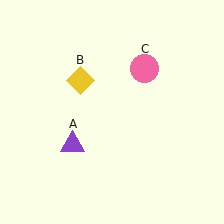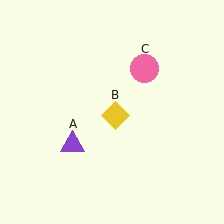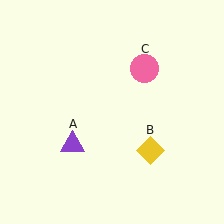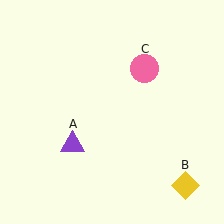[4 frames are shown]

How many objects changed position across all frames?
1 object changed position: yellow diamond (object B).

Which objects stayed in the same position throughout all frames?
Purple triangle (object A) and pink circle (object C) remained stationary.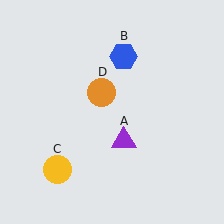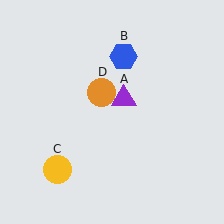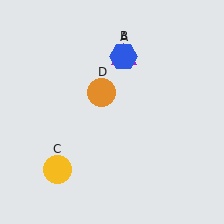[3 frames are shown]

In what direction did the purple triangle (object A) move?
The purple triangle (object A) moved up.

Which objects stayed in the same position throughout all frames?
Blue hexagon (object B) and yellow circle (object C) and orange circle (object D) remained stationary.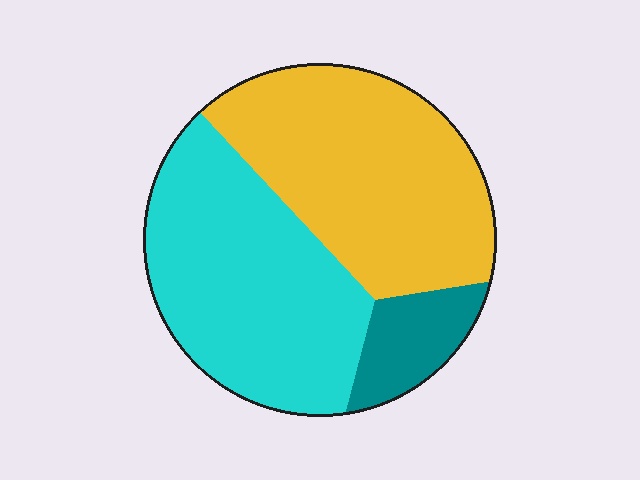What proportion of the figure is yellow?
Yellow covers roughly 45% of the figure.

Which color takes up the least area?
Teal, at roughly 10%.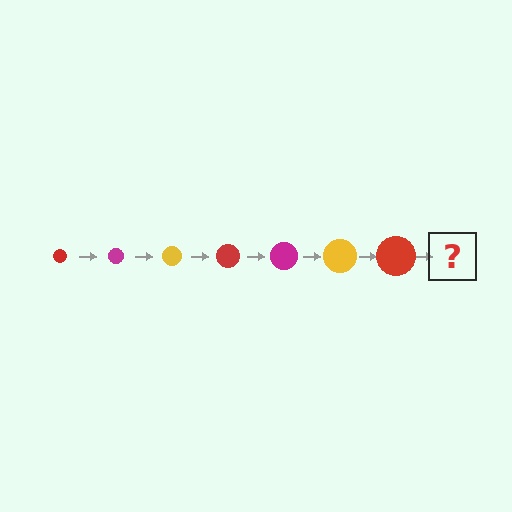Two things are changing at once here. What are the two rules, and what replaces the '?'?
The two rules are that the circle grows larger each step and the color cycles through red, magenta, and yellow. The '?' should be a magenta circle, larger than the previous one.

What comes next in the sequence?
The next element should be a magenta circle, larger than the previous one.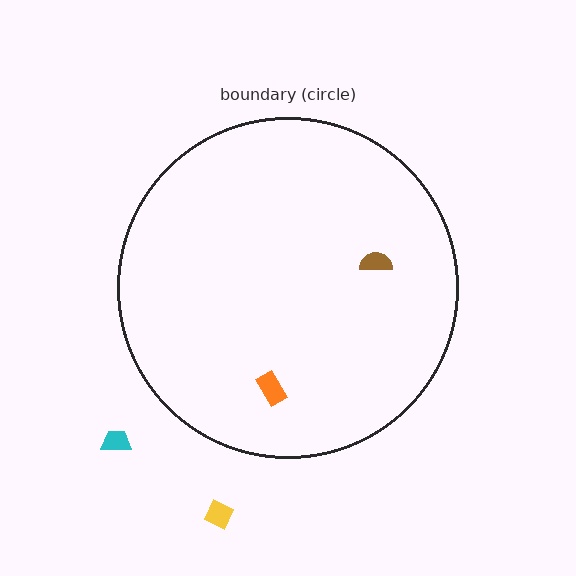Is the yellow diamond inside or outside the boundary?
Outside.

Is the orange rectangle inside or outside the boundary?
Inside.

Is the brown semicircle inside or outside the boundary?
Inside.